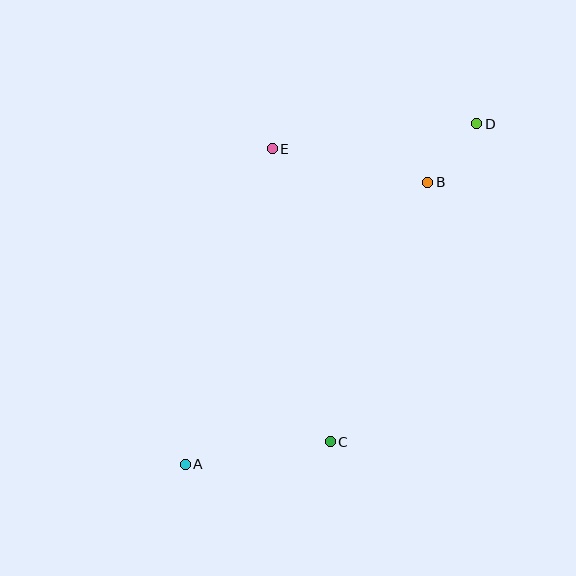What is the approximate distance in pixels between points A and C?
The distance between A and C is approximately 147 pixels.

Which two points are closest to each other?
Points B and D are closest to each other.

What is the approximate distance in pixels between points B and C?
The distance between B and C is approximately 277 pixels.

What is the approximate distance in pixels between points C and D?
The distance between C and D is approximately 350 pixels.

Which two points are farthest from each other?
Points A and D are farthest from each other.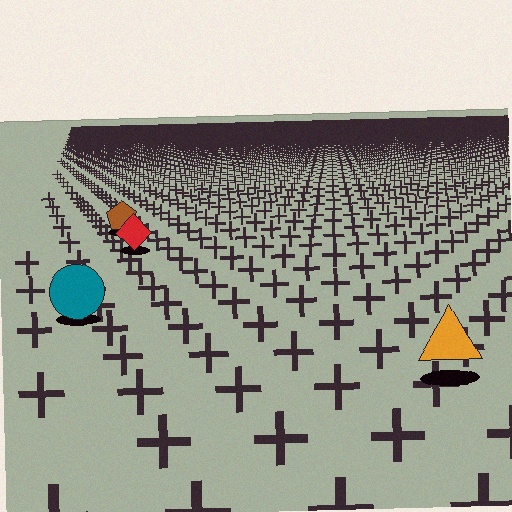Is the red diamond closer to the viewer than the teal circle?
No. The teal circle is closer — you can tell from the texture gradient: the ground texture is coarser near it.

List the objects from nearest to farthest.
From nearest to farthest: the orange triangle, the teal circle, the red diamond, the brown pentagon.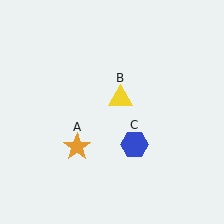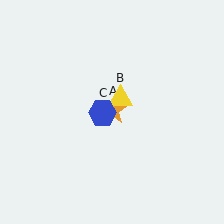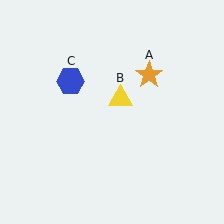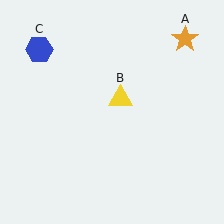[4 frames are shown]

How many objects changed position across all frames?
2 objects changed position: orange star (object A), blue hexagon (object C).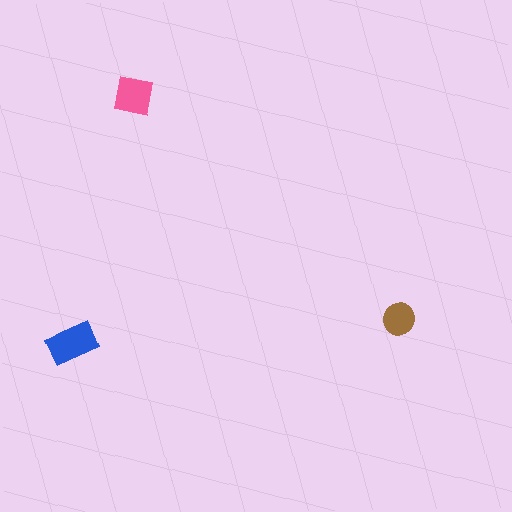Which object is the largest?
The blue rectangle.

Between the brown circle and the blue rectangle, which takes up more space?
The blue rectangle.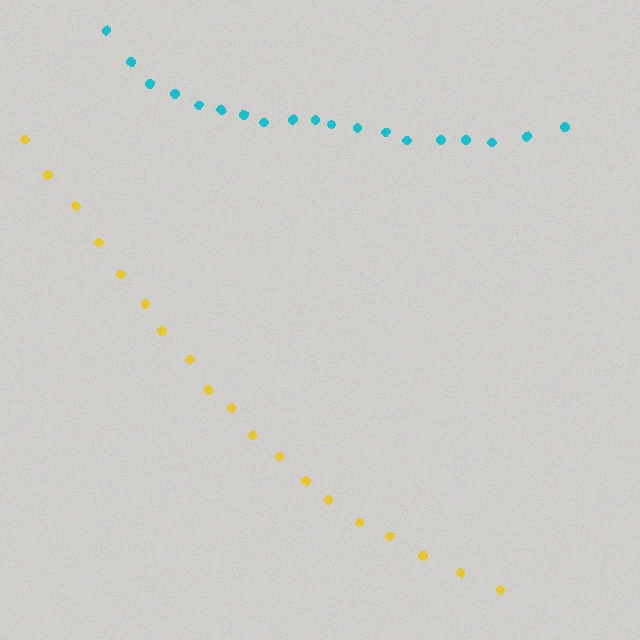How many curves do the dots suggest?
There are 2 distinct paths.